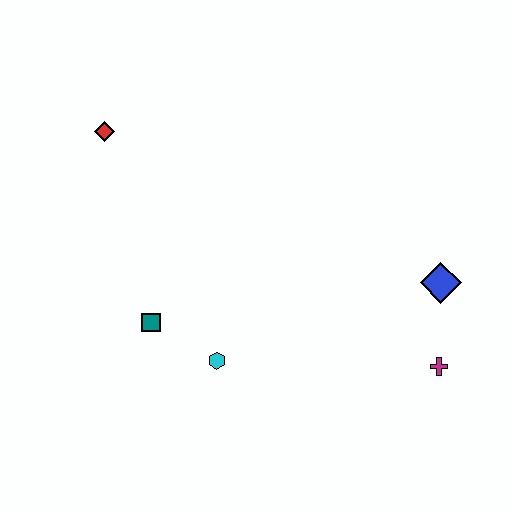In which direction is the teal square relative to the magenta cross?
The teal square is to the left of the magenta cross.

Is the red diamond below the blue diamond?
No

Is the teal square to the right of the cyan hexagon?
No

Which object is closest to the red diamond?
The teal square is closest to the red diamond.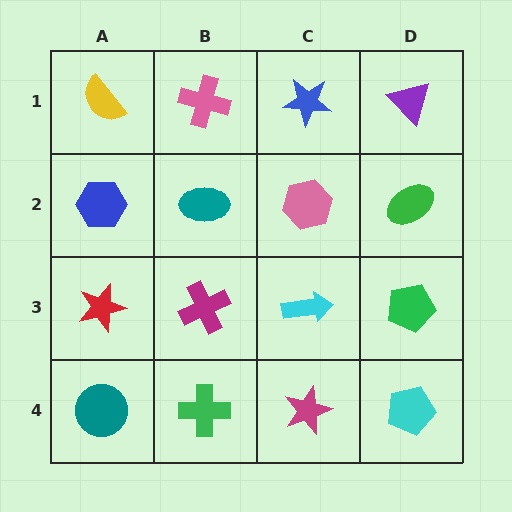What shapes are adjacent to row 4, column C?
A cyan arrow (row 3, column C), a green cross (row 4, column B), a cyan pentagon (row 4, column D).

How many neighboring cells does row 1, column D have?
2.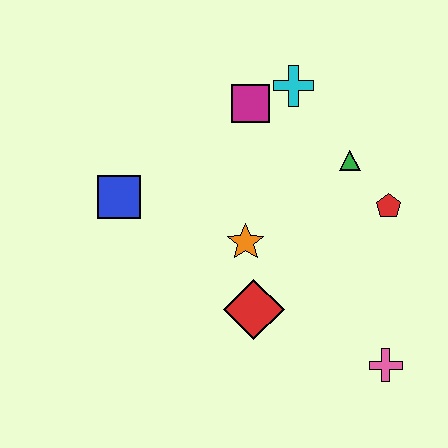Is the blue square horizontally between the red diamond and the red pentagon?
No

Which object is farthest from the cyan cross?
The pink cross is farthest from the cyan cross.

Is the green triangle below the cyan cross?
Yes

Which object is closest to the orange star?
The red diamond is closest to the orange star.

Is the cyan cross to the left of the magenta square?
No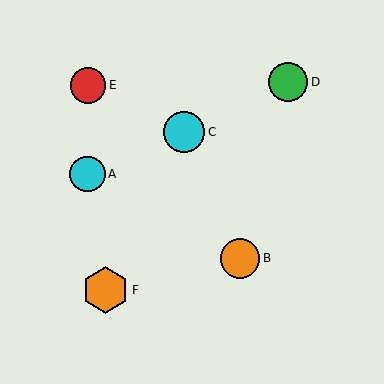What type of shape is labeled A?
Shape A is a cyan circle.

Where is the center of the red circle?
The center of the red circle is at (88, 85).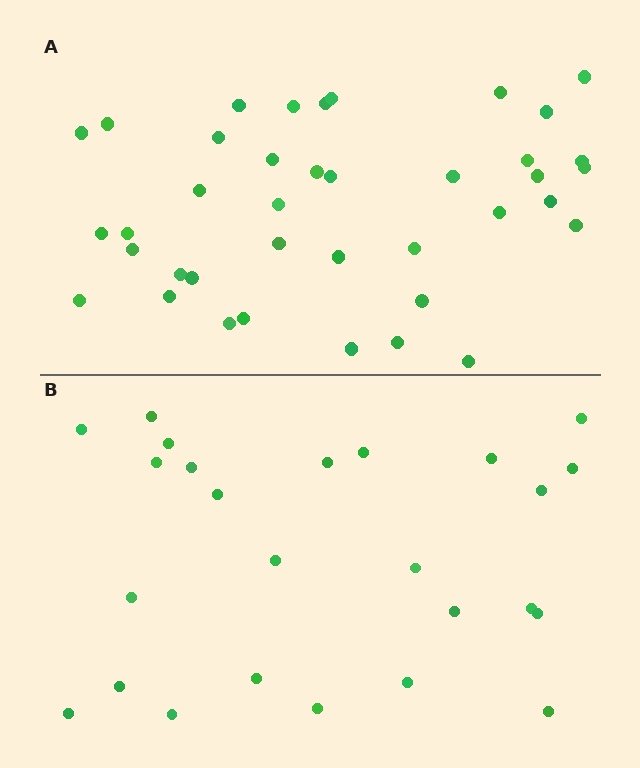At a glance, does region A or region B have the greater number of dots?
Region A (the top region) has more dots.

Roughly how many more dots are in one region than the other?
Region A has approximately 15 more dots than region B.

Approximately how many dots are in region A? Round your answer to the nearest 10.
About 40 dots. (The exact count is 39, which rounds to 40.)